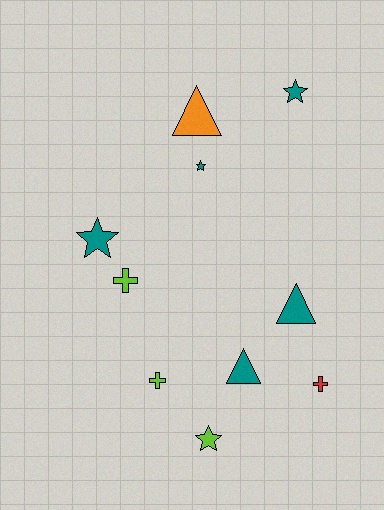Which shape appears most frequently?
Star, with 4 objects.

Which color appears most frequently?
Teal, with 5 objects.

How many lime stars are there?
There is 1 lime star.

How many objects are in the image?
There are 10 objects.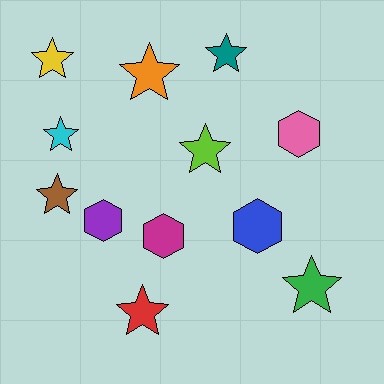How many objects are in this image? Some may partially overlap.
There are 12 objects.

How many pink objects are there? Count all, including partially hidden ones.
There is 1 pink object.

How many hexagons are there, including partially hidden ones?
There are 4 hexagons.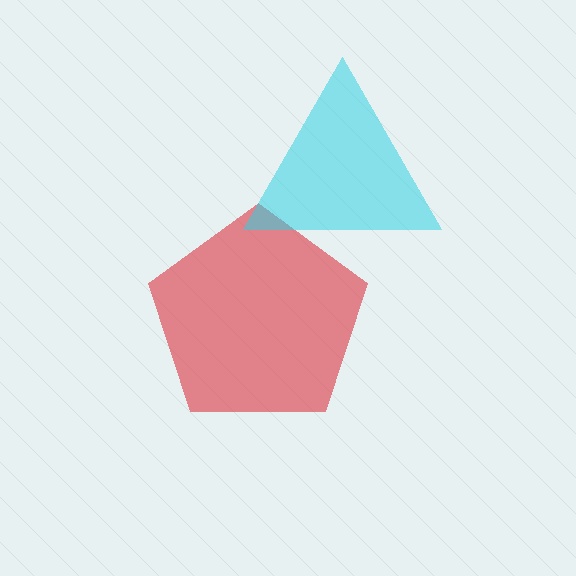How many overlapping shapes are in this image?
There are 2 overlapping shapes in the image.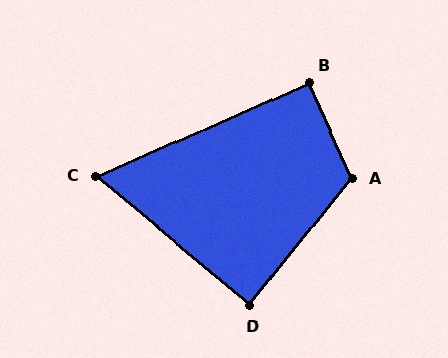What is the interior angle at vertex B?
Approximately 91 degrees (approximately right).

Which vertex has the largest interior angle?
A, at approximately 116 degrees.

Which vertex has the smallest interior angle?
C, at approximately 64 degrees.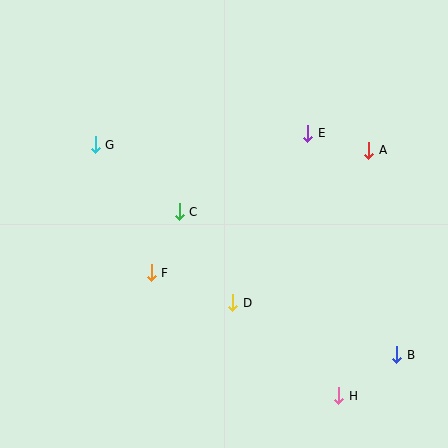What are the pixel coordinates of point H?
Point H is at (339, 396).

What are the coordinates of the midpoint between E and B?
The midpoint between E and B is at (352, 244).